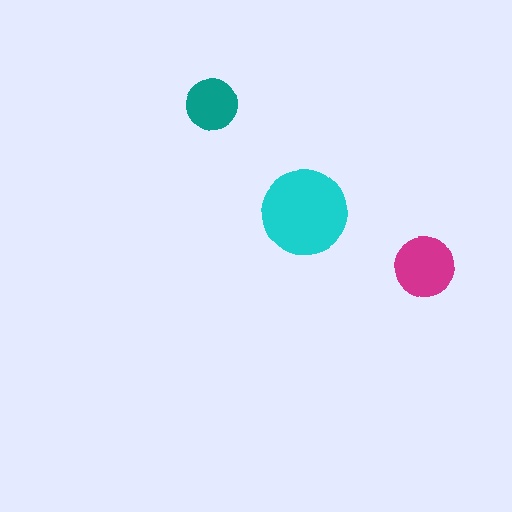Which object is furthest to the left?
The teal circle is leftmost.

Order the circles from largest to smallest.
the cyan one, the magenta one, the teal one.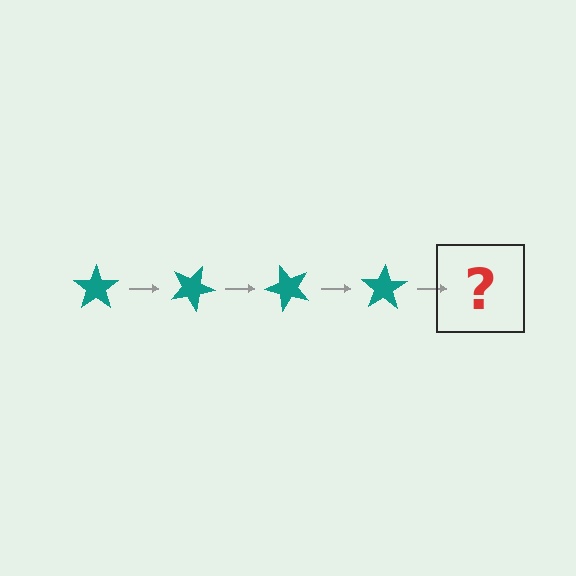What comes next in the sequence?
The next element should be a teal star rotated 100 degrees.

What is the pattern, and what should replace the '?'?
The pattern is that the star rotates 25 degrees each step. The '?' should be a teal star rotated 100 degrees.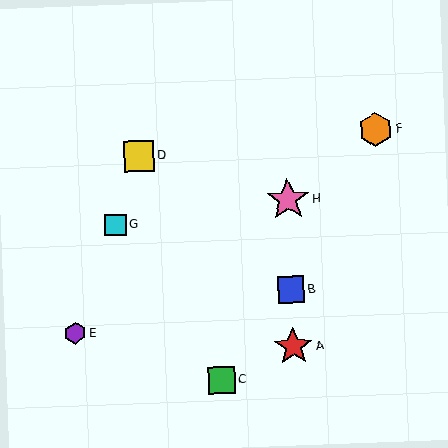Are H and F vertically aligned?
No, H is at x≈288 and F is at x≈376.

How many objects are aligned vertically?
3 objects (A, B, H) are aligned vertically.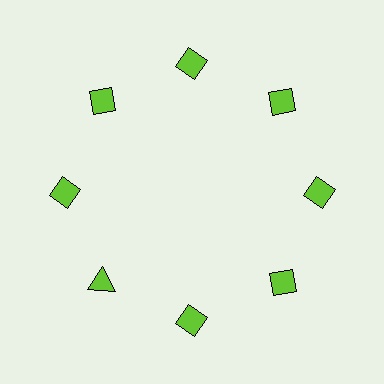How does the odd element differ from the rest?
It has a different shape: triangle instead of diamond.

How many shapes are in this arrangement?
There are 8 shapes arranged in a ring pattern.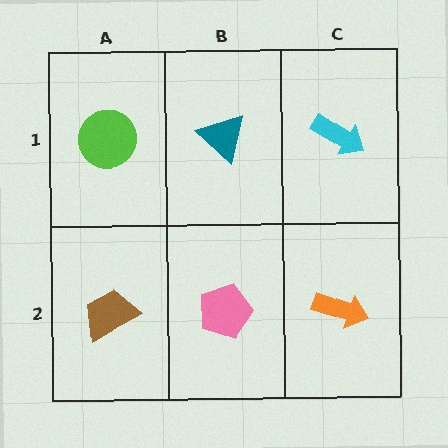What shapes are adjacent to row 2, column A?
A lime circle (row 1, column A), a pink pentagon (row 2, column B).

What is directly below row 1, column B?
A pink pentagon.